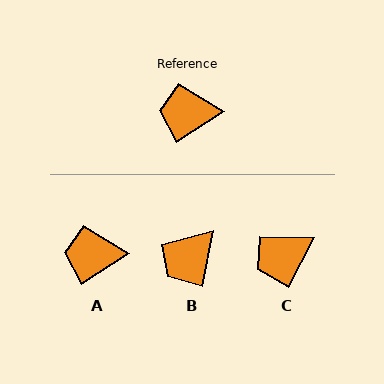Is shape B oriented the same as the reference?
No, it is off by about 47 degrees.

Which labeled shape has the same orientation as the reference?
A.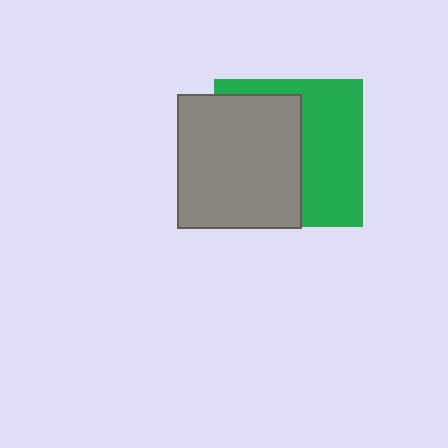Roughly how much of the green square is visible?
About half of it is visible (roughly 47%).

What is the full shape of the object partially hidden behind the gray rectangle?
The partially hidden object is a green square.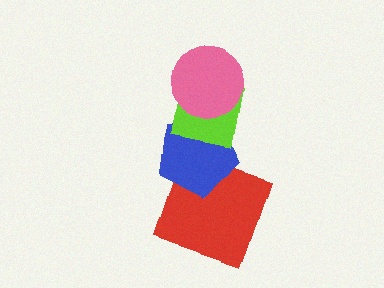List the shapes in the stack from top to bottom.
From top to bottom: the pink circle, the lime square, the blue pentagon, the red square.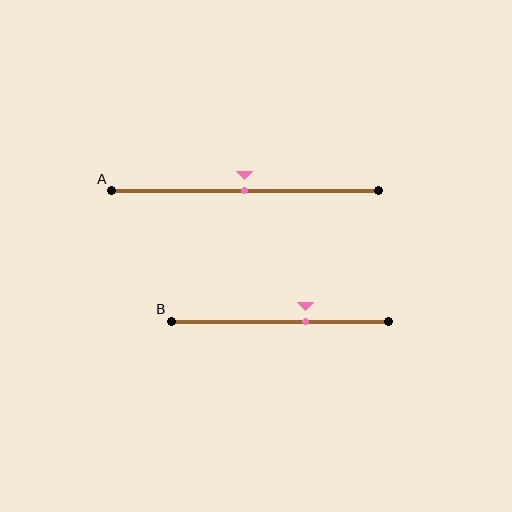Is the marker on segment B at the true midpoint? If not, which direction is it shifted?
No, the marker on segment B is shifted to the right by about 12% of the segment length.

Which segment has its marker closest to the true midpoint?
Segment A has its marker closest to the true midpoint.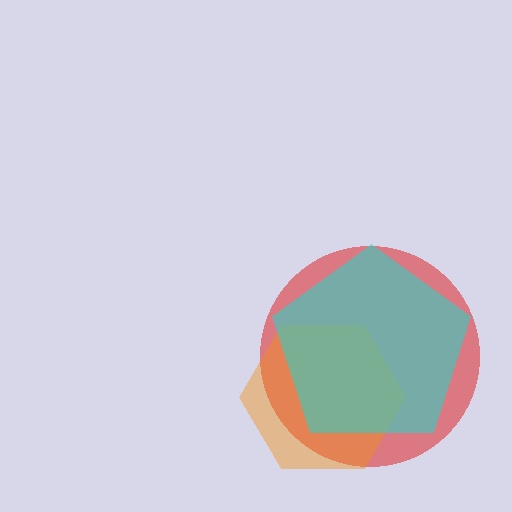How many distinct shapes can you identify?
There are 3 distinct shapes: a red circle, an orange hexagon, a cyan pentagon.